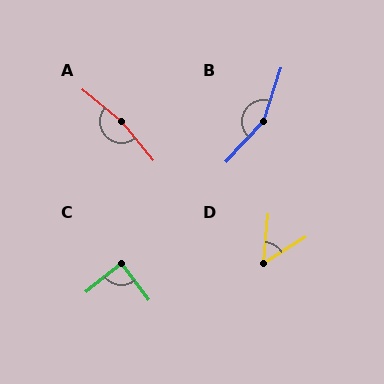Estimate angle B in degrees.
Approximately 155 degrees.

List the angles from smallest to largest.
D (53°), C (88°), B (155°), A (169°).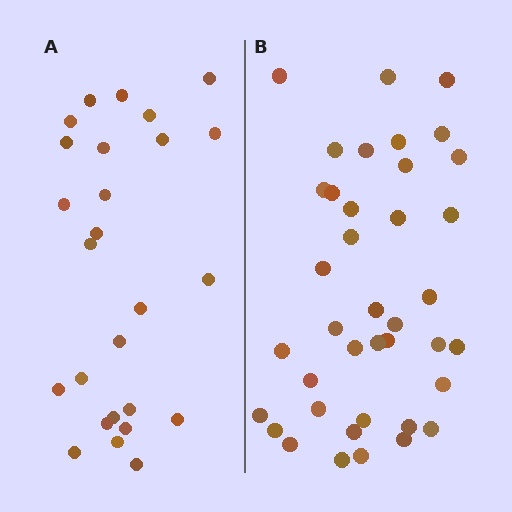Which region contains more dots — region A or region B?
Region B (the right region) has more dots.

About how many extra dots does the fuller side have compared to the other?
Region B has approximately 15 more dots than region A.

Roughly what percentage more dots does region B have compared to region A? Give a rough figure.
About 50% more.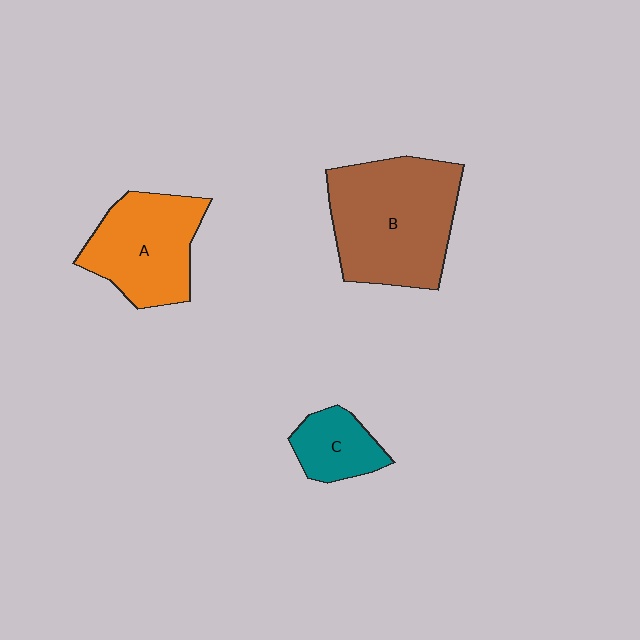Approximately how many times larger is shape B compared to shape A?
Approximately 1.4 times.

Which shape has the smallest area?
Shape C (teal).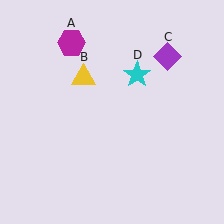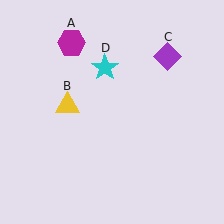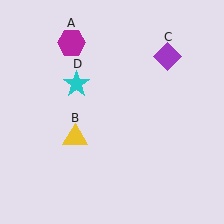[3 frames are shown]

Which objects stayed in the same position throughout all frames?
Magenta hexagon (object A) and purple diamond (object C) remained stationary.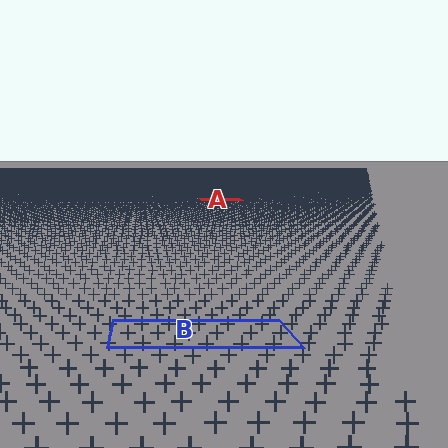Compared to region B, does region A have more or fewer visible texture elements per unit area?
Region A has more texture elements per unit area — they are packed more densely because it is farther away.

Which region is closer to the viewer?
Region B is closer. The texture elements there are larger and more spread out.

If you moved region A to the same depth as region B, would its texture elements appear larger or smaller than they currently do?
They would appear larger. At a closer depth, the same texture elements are projected at a bigger on-screen size.